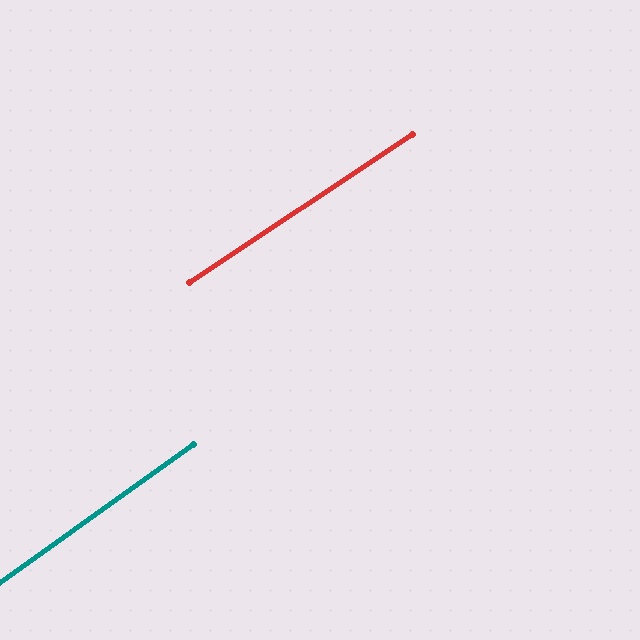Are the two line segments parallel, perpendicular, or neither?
Parallel — their directions differ by only 2.0°.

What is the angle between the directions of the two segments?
Approximately 2 degrees.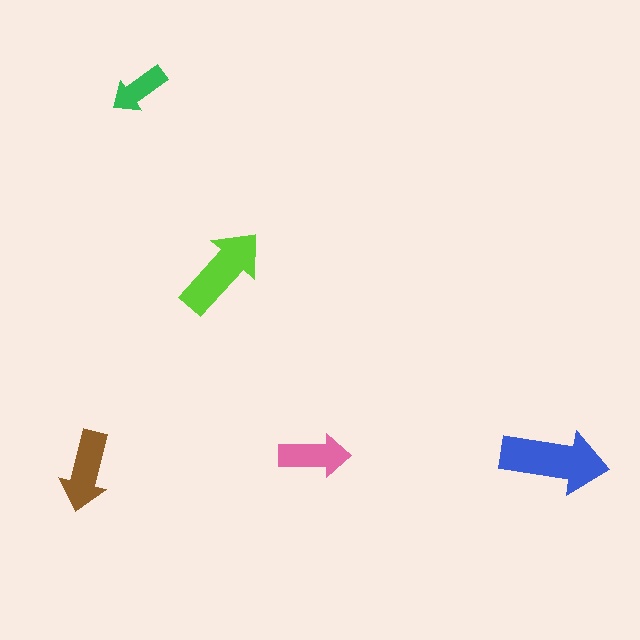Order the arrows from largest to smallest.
the blue one, the lime one, the brown one, the pink one, the green one.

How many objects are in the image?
There are 5 objects in the image.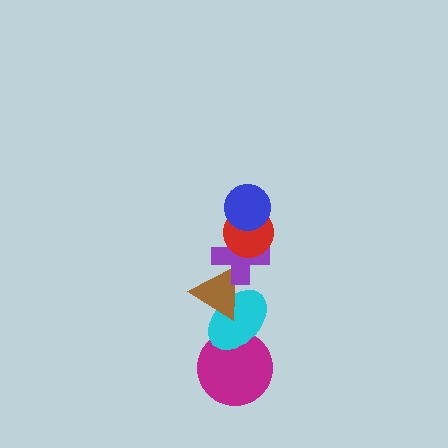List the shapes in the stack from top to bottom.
From top to bottom: the blue circle, the red circle, the purple cross, the brown triangle, the cyan ellipse, the magenta circle.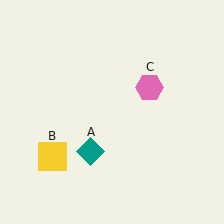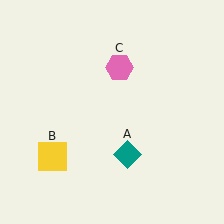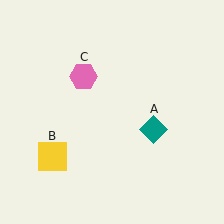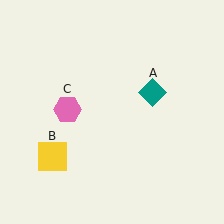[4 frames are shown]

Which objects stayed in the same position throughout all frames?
Yellow square (object B) remained stationary.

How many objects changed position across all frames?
2 objects changed position: teal diamond (object A), pink hexagon (object C).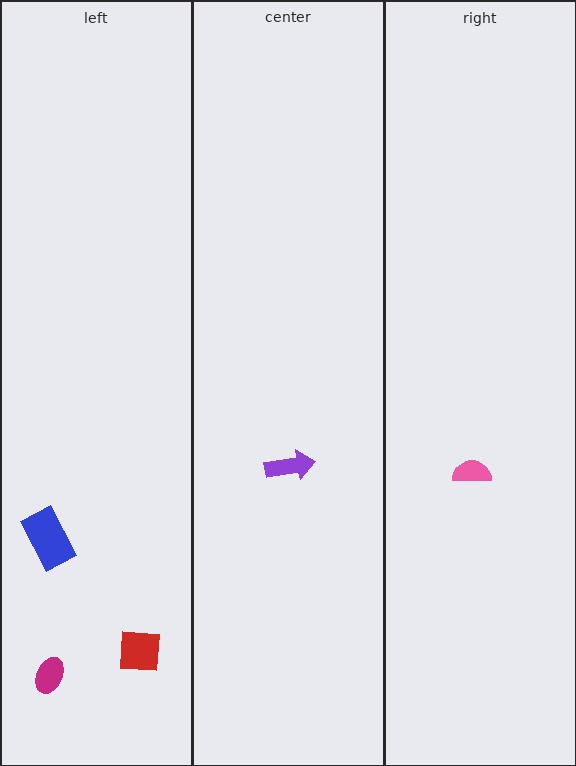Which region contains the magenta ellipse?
The left region.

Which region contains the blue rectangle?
The left region.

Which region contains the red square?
The left region.